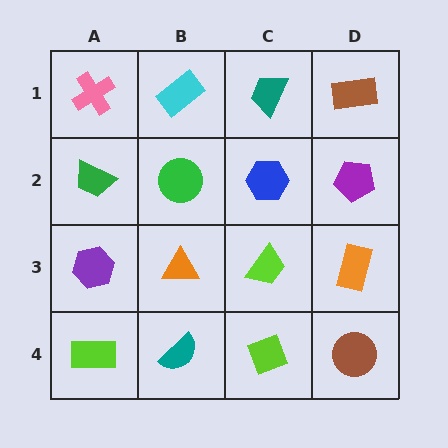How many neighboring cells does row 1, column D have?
2.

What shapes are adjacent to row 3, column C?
A blue hexagon (row 2, column C), a lime diamond (row 4, column C), an orange triangle (row 3, column B), an orange rectangle (row 3, column D).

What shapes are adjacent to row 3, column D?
A purple pentagon (row 2, column D), a brown circle (row 4, column D), a lime trapezoid (row 3, column C).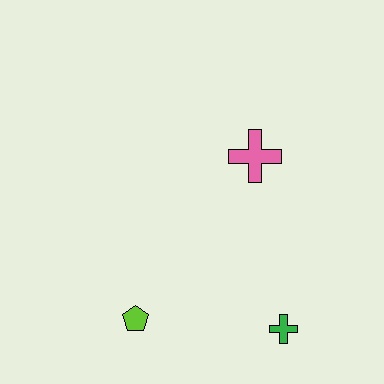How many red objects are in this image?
There are no red objects.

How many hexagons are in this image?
There are no hexagons.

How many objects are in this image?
There are 3 objects.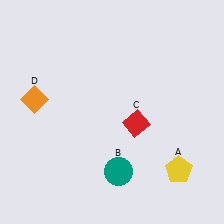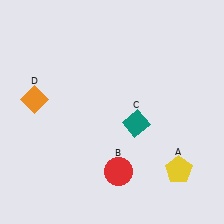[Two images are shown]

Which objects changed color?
B changed from teal to red. C changed from red to teal.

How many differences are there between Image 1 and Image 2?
There are 2 differences between the two images.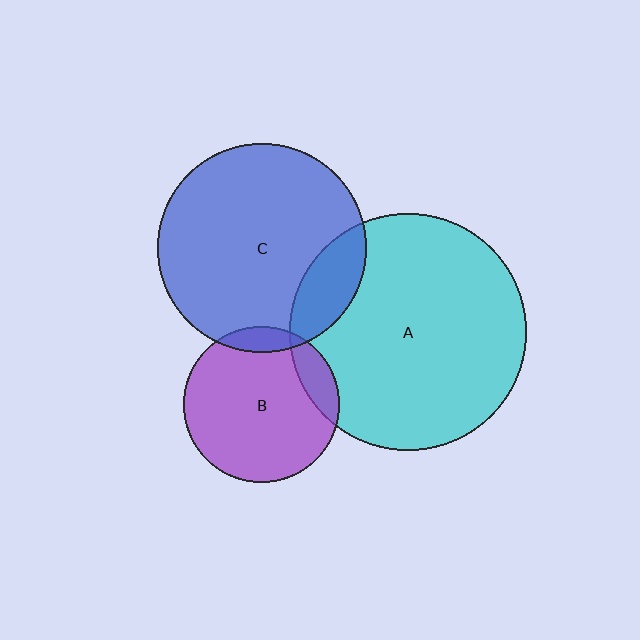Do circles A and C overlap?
Yes.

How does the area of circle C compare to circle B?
Approximately 1.8 times.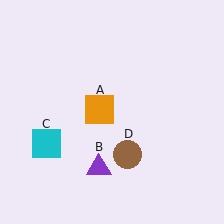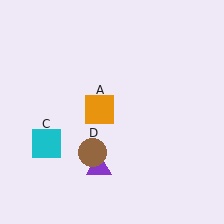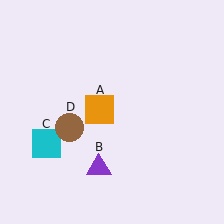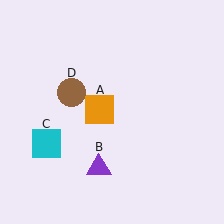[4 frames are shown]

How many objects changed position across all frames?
1 object changed position: brown circle (object D).